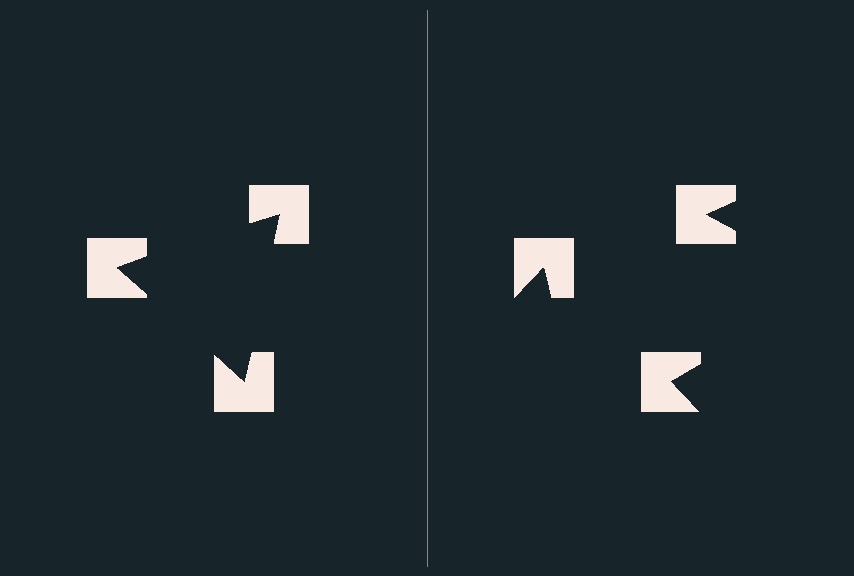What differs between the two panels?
The notched squares are positioned identically on both sides; only the wedge orientations differ. On the left they align to a triangle; on the right they are misaligned.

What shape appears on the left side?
An illusory triangle.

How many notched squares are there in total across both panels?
6 — 3 on each side.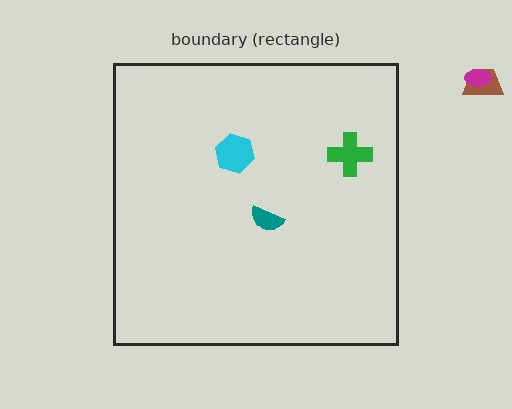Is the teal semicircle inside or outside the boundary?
Inside.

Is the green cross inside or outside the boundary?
Inside.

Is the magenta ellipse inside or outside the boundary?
Outside.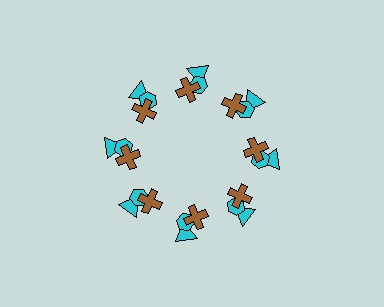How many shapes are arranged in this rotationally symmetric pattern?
There are 24 shapes, arranged in 8 groups of 3.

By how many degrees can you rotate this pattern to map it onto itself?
The pattern maps onto itself every 45 degrees of rotation.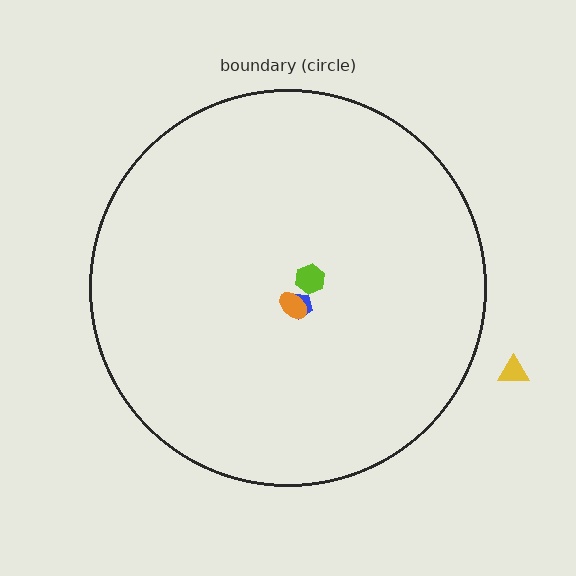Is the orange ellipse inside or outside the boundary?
Inside.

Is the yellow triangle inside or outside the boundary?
Outside.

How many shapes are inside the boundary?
3 inside, 1 outside.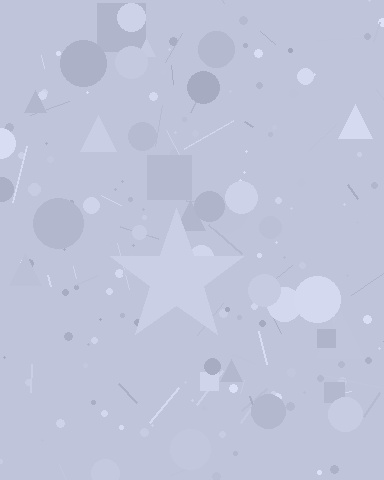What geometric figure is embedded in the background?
A star is embedded in the background.